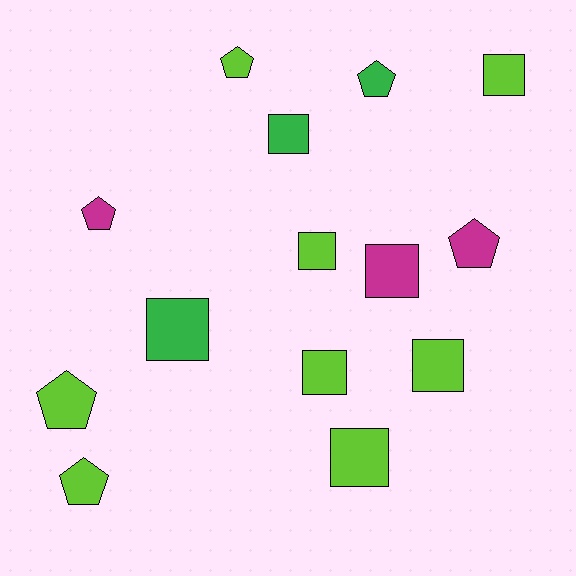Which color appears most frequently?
Lime, with 8 objects.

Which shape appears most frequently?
Square, with 8 objects.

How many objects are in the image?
There are 14 objects.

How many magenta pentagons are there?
There are 2 magenta pentagons.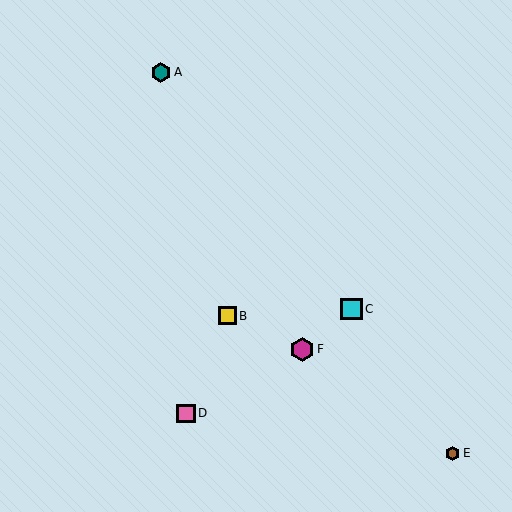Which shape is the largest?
The magenta hexagon (labeled F) is the largest.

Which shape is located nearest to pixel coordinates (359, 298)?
The cyan square (labeled C) at (351, 309) is nearest to that location.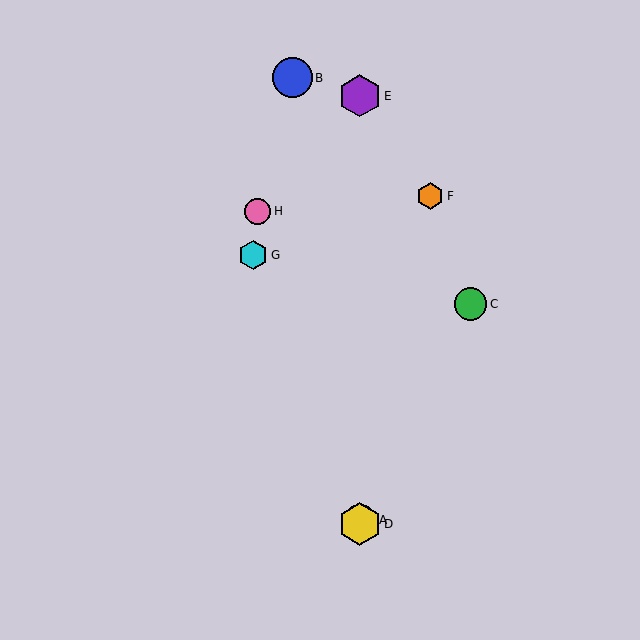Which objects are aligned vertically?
Objects A, D, E are aligned vertically.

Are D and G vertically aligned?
No, D is at x≈360 and G is at x≈253.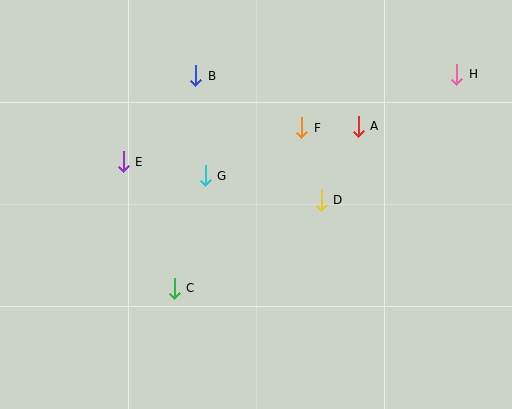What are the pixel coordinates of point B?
Point B is at (196, 76).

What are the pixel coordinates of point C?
Point C is at (174, 288).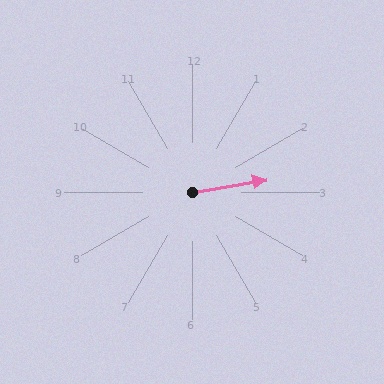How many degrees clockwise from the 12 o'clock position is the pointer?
Approximately 80 degrees.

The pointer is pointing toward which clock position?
Roughly 3 o'clock.